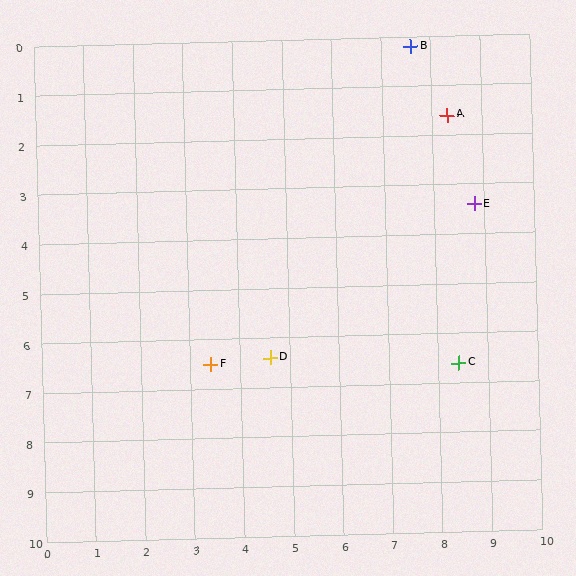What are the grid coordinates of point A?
Point A is at approximately (8.3, 1.6).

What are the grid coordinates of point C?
Point C is at approximately (8.4, 6.6).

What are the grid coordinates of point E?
Point E is at approximately (8.8, 3.4).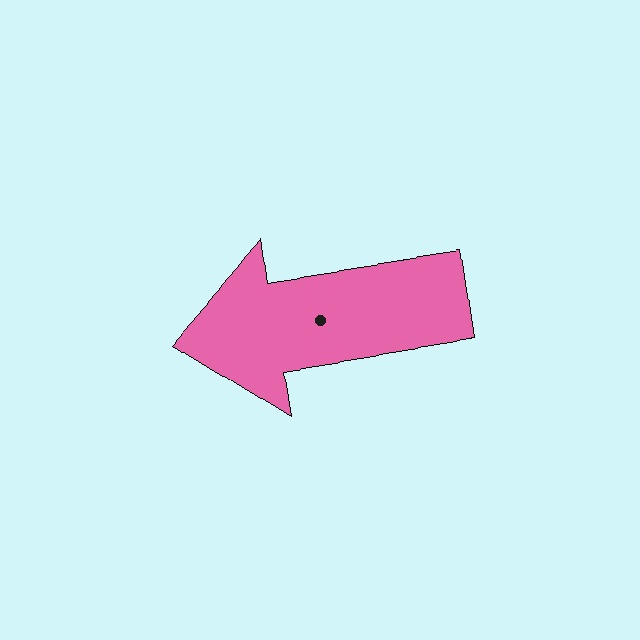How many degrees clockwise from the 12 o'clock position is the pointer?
Approximately 261 degrees.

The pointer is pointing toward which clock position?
Roughly 9 o'clock.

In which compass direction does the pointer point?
West.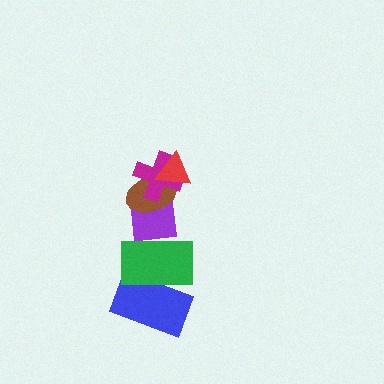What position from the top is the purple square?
The purple square is 4th from the top.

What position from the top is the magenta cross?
The magenta cross is 2nd from the top.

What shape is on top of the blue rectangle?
The green rectangle is on top of the blue rectangle.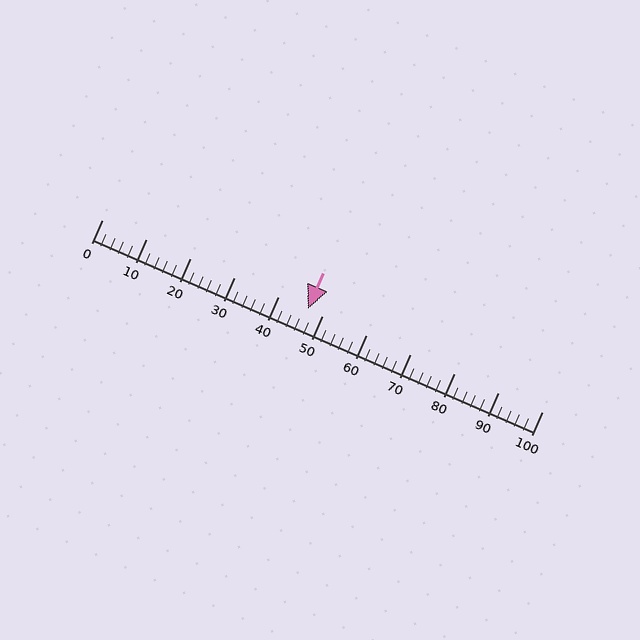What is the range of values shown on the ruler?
The ruler shows values from 0 to 100.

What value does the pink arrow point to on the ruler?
The pink arrow points to approximately 47.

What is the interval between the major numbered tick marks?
The major tick marks are spaced 10 units apart.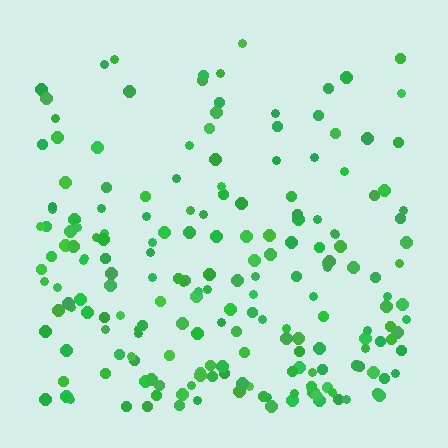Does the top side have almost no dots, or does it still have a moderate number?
Still a moderate number, just noticeably fewer than the bottom.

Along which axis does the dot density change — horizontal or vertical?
Vertical.